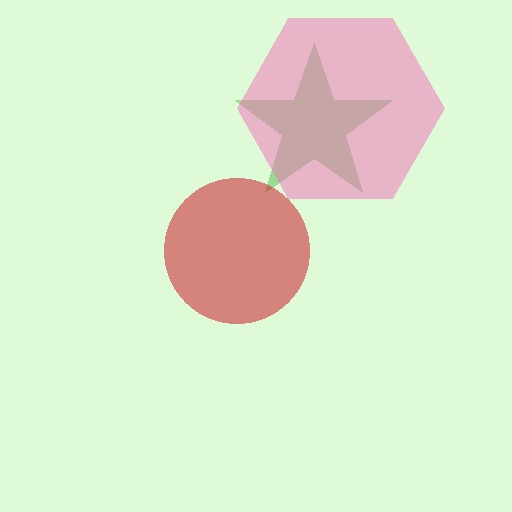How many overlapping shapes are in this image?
There are 3 overlapping shapes in the image.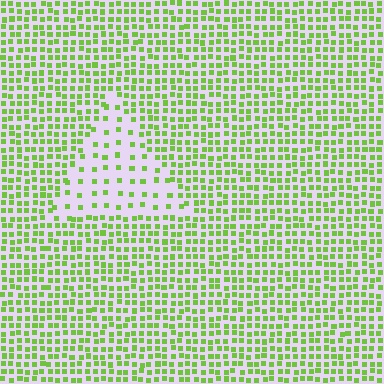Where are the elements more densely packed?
The elements are more densely packed outside the triangle boundary.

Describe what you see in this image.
The image contains small lime elements arranged at two different densities. A triangle-shaped region is visible where the elements are less densely packed than the surrounding area.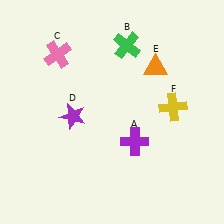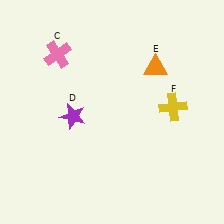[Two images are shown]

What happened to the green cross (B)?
The green cross (B) was removed in Image 2. It was in the top-right area of Image 1.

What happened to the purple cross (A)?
The purple cross (A) was removed in Image 2. It was in the bottom-right area of Image 1.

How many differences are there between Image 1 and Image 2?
There are 2 differences between the two images.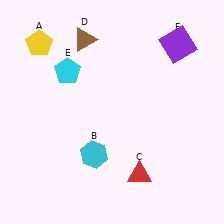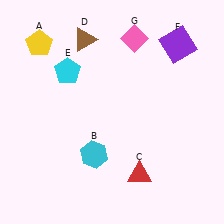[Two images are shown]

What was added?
A pink diamond (G) was added in Image 2.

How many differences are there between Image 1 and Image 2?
There is 1 difference between the two images.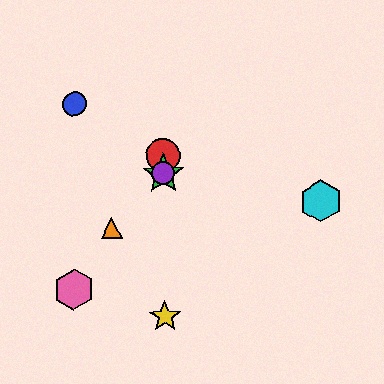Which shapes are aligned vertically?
The red circle, the green star, the yellow star, the purple circle are aligned vertically.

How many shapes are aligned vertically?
4 shapes (the red circle, the green star, the yellow star, the purple circle) are aligned vertically.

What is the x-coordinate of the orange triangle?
The orange triangle is at x≈112.